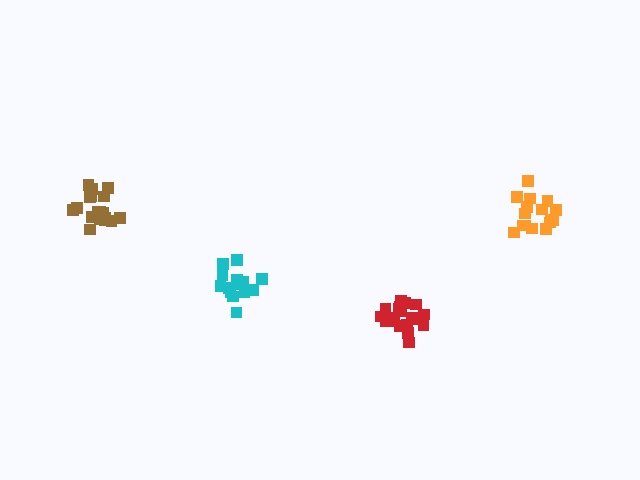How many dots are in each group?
Group 1: 19 dots, Group 2: 20 dots, Group 3: 15 dots, Group 4: 17 dots (71 total).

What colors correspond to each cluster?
The clusters are colored: red, brown, cyan, orange.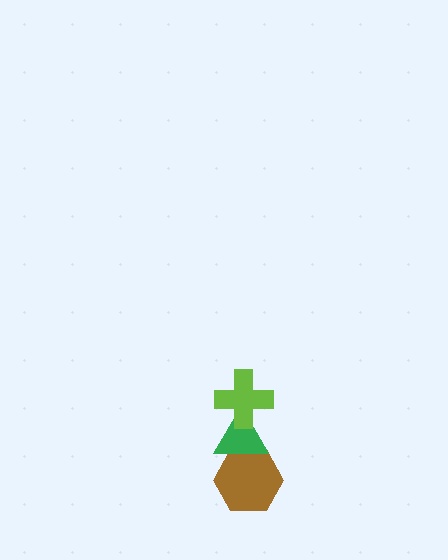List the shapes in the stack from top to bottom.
From top to bottom: the lime cross, the green triangle, the brown hexagon.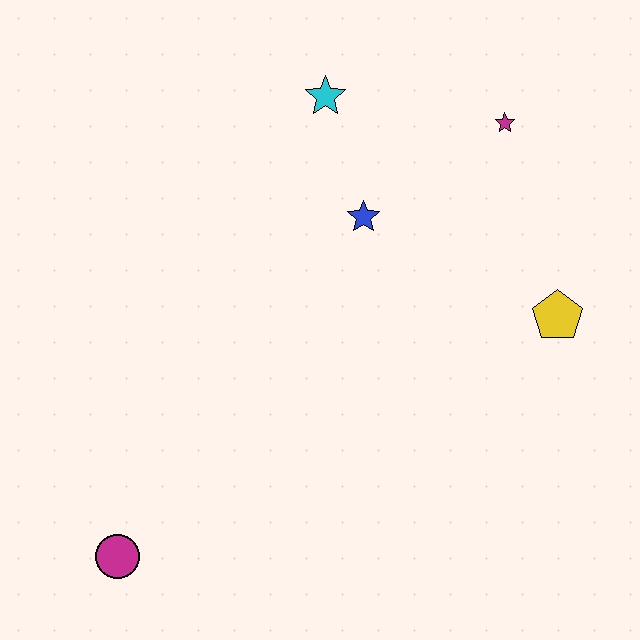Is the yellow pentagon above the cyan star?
No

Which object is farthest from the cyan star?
The magenta circle is farthest from the cyan star.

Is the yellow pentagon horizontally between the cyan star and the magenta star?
No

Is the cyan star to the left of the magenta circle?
No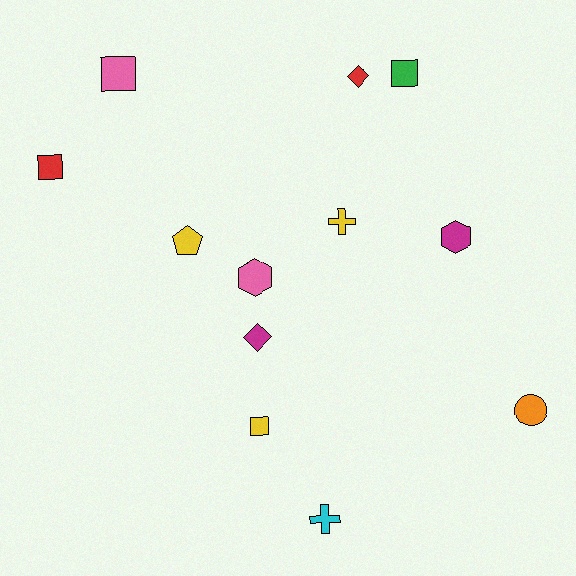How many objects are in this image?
There are 12 objects.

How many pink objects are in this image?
There are 2 pink objects.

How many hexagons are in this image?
There are 2 hexagons.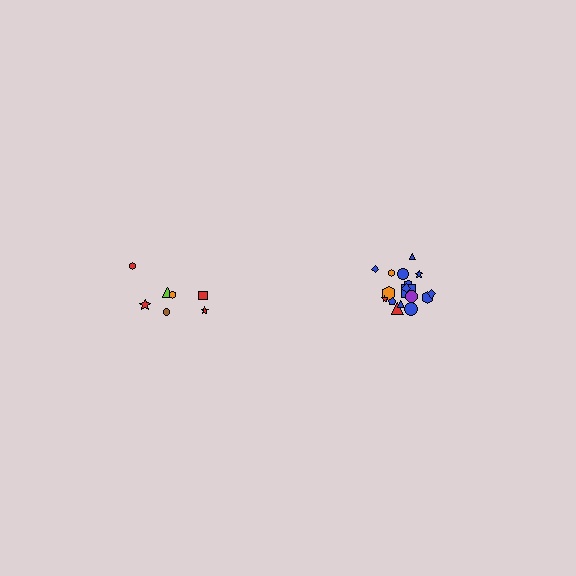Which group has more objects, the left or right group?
The right group.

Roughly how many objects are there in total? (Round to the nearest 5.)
Roughly 25 objects in total.